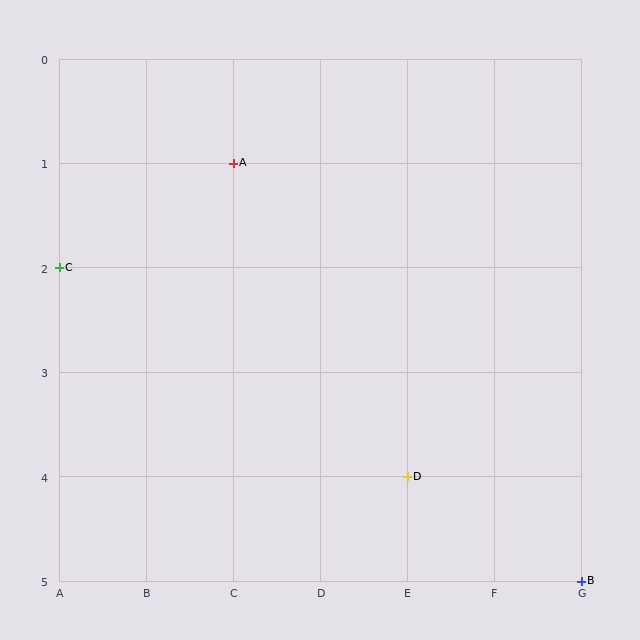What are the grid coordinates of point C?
Point C is at grid coordinates (A, 2).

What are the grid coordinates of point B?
Point B is at grid coordinates (G, 5).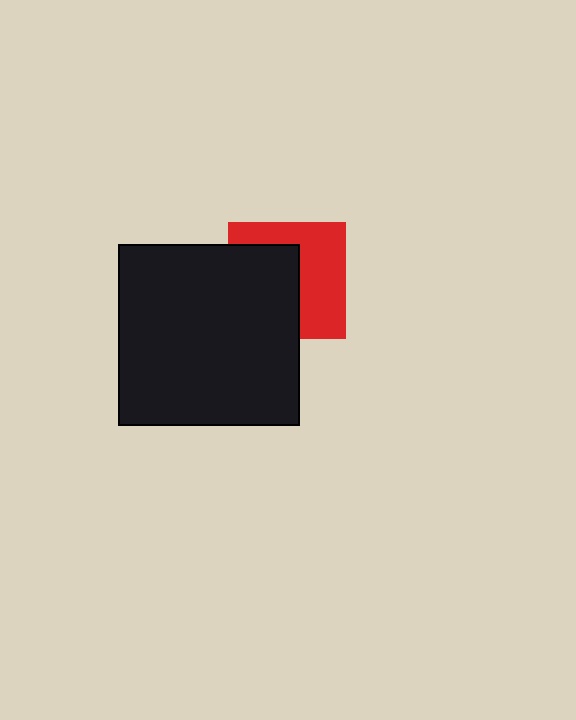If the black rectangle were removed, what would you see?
You would see the complete red square.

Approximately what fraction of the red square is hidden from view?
Roughly 50% of the red square is hidden behind the black rectangle.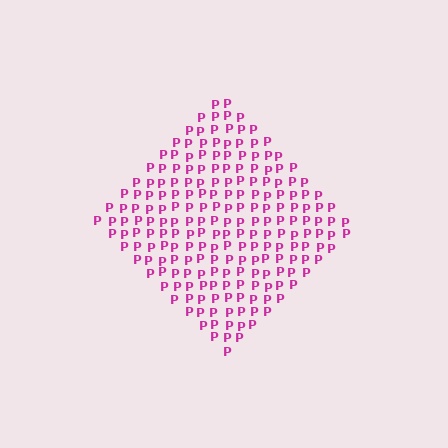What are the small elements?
The small elements are letter P's.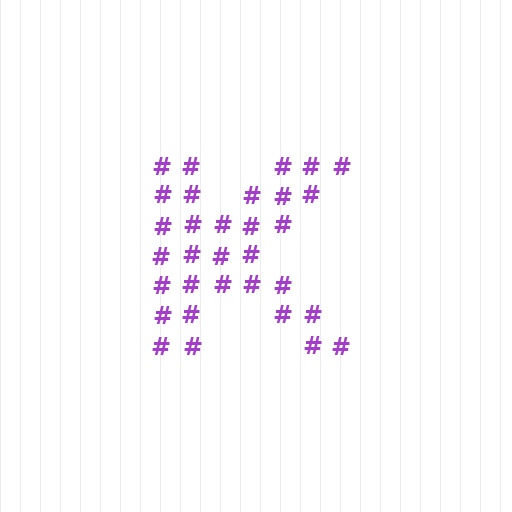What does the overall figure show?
The overall figure shows the letter K.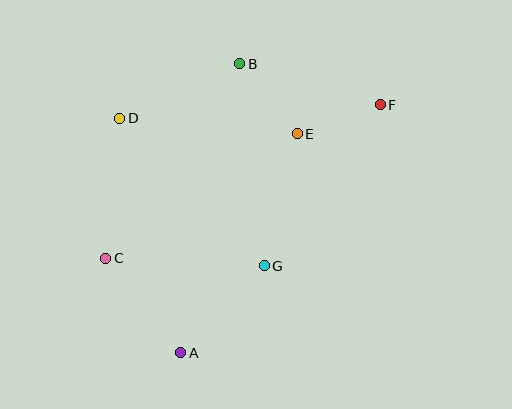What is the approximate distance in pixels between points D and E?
The distance between D and E is approximately 178 pixels.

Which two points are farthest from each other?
Points A and F are farthest from each other.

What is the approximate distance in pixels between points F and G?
The distance between F and G is approximately 198 pixels.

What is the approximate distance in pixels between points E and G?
The distance between E and G is approximately 136 pixels.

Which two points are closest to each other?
Points E and F are closest to each other.